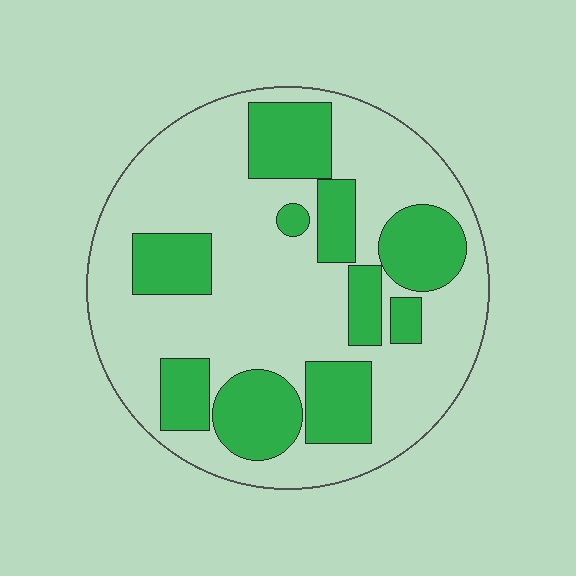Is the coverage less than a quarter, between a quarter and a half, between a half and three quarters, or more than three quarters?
Between a quarter and a half.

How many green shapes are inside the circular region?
10.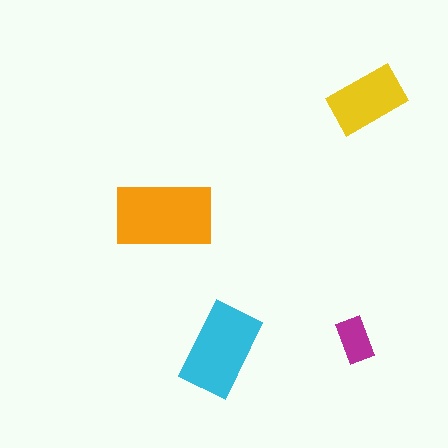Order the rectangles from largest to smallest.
the orange one, the cyan one, the yellow one, the magenta one.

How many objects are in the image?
There are 4 objects in the image.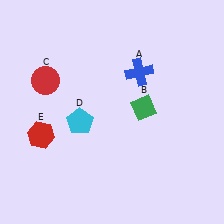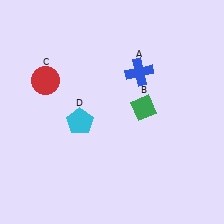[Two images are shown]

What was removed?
The red hexagon (E) was removed in Image 2.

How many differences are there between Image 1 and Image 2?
There is 1 difference between the two images.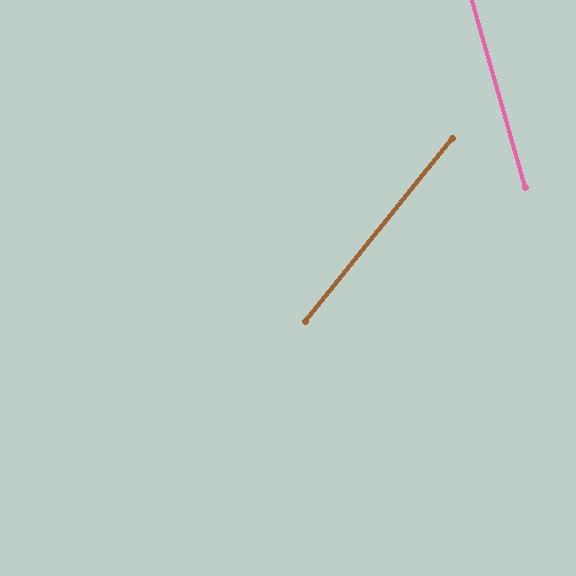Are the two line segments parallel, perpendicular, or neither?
Neither parallel nor perpendicular — they differ by about 55°.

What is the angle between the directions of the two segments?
Approximately 55 degrees.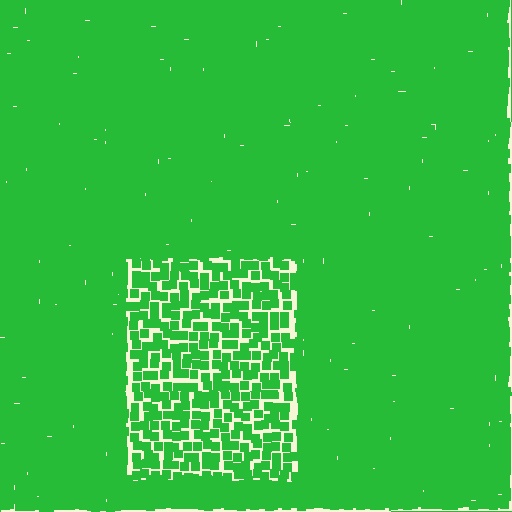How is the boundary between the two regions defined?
The boundary is defined by a change in element density (approximately 2.3x ratio). All elements are the same color, size, and shape.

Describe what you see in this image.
The image contains small green elements arranged at two different densities. A rectangle-shaped region is visible where the elements are less densely packed than the surrounding area.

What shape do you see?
I see a rectangle.